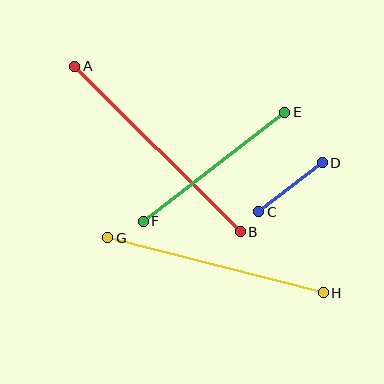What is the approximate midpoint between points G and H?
The midpoint is at approximately (215, 265) pixels.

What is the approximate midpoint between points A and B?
The midpoint is at approximately (158, 149) pixels.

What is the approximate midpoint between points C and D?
The midpoint is at approximately (291, 187) pixels.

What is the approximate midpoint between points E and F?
The midpoint is at approximately (214, 167) pixels.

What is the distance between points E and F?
The distance is approximately 178 pixels.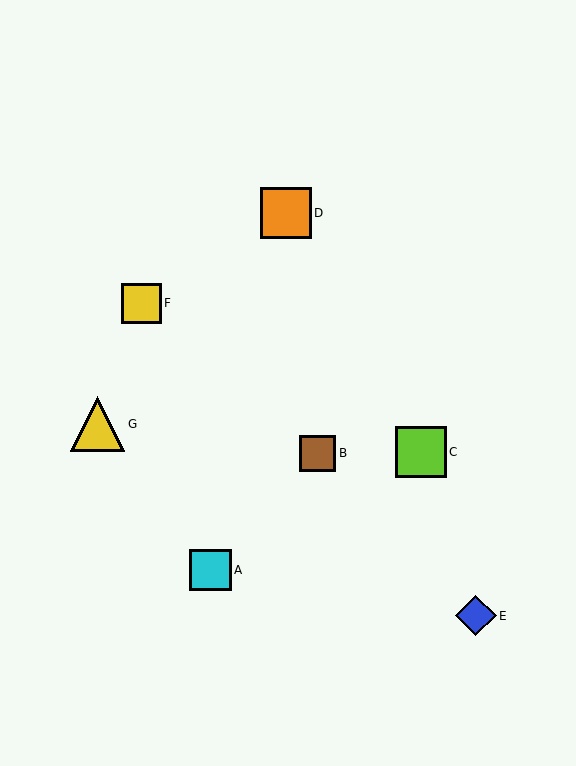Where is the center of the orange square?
The center of the orange square is at (286, 213).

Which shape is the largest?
The yellow triangle (labeled G) is the largest.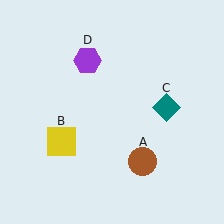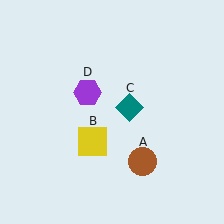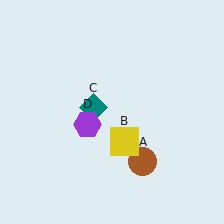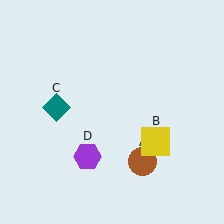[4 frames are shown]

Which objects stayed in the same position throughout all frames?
Brown circle (object A) remained stationary.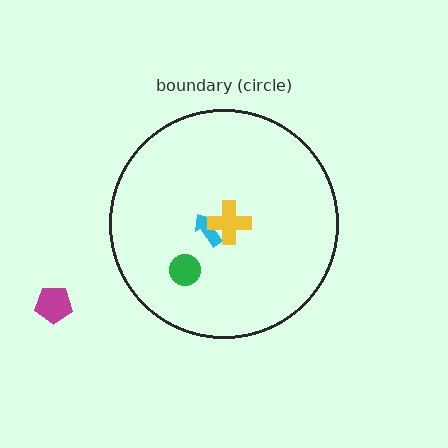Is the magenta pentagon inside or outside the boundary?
Outside.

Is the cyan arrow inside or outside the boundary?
Inside.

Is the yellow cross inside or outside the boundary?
Inside.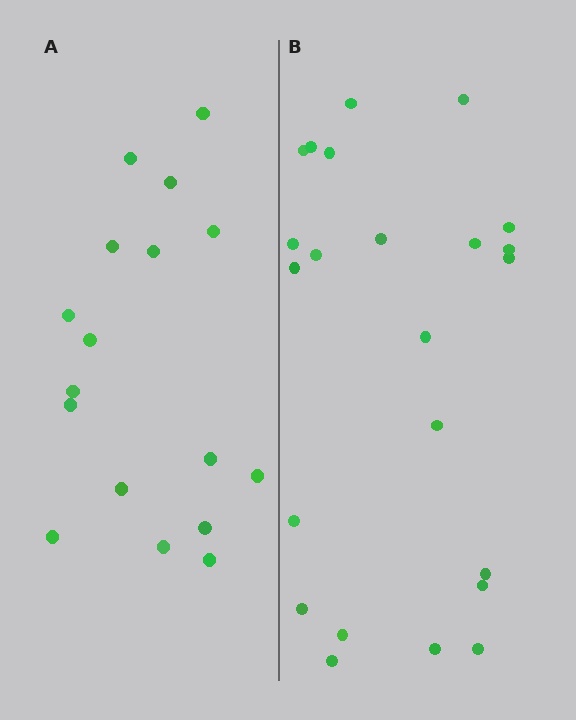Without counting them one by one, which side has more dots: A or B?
Region B (the right region) has more dots.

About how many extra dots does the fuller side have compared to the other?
Region B has about 6 more dots than region A.